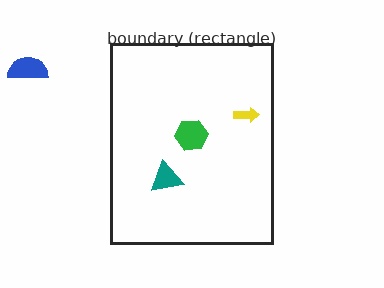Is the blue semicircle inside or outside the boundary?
Outside.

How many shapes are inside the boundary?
3 inside, 1 outside.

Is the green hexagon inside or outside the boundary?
Inside.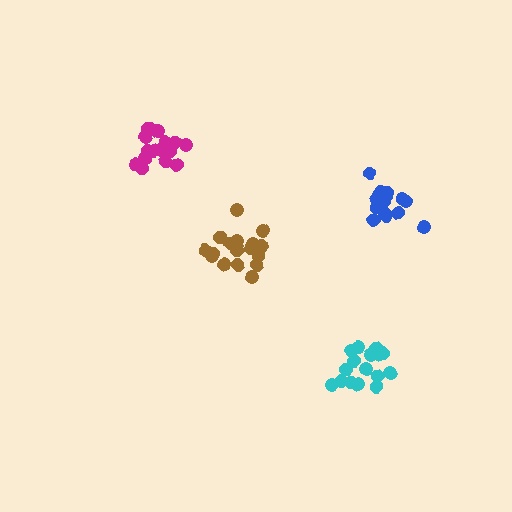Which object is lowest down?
The cyan cluster is bottommost.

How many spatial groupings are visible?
There are 4 spatial groupings.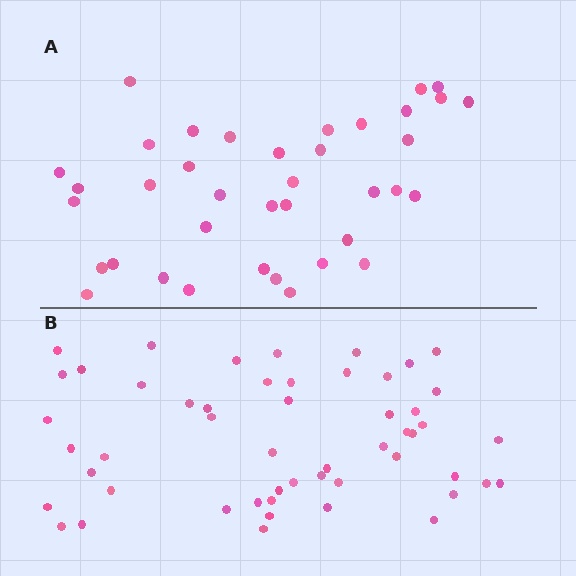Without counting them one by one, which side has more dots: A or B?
Region B (the bottom region) has more dots.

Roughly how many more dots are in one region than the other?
Region B has approximately 15 more dots than region A.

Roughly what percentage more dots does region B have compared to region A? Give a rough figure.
About 35% more.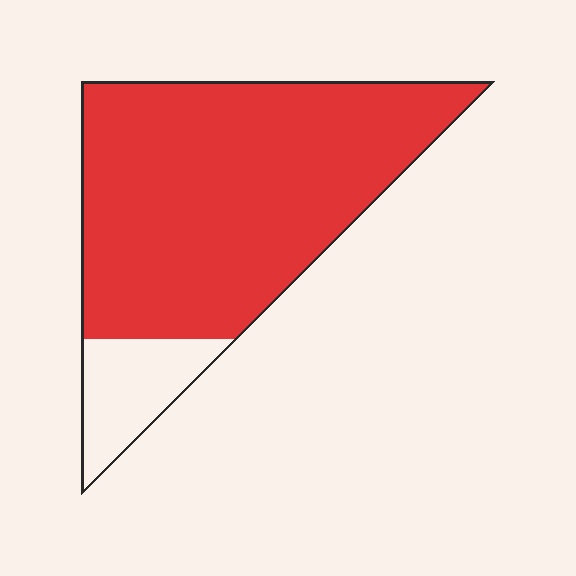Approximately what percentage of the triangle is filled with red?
Approximately 85%.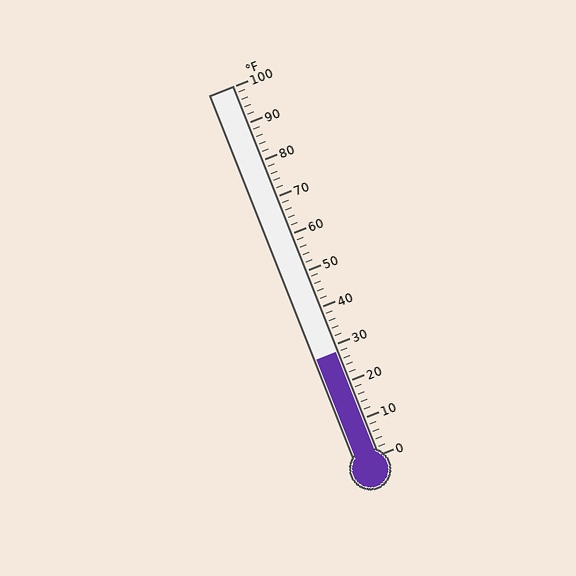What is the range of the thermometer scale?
The thermometer scale ranges from 0°F to 100°F.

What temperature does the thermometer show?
The thermometer shows approximately 28°F.